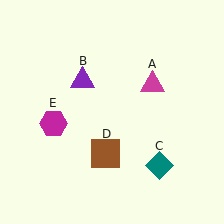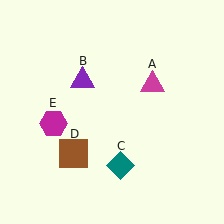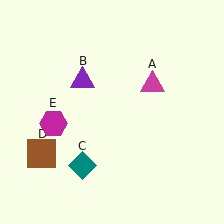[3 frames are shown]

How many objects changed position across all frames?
2 objects changed position: teal diamond (object C), brown square (object D).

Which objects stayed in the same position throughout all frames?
Magenta triangle (object A) and purple triangle (object B) and magenta hexagon (object E) remained stationary.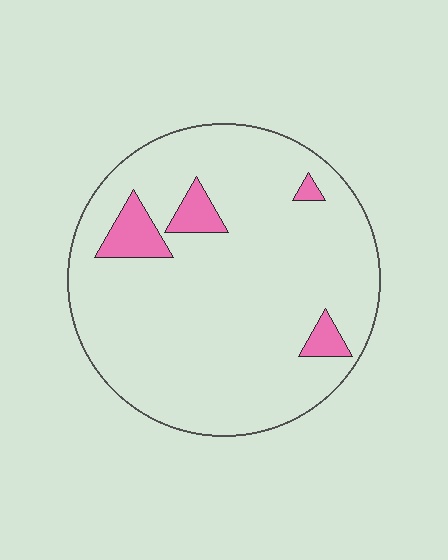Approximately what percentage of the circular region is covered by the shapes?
Approximately 10%.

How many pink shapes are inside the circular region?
4.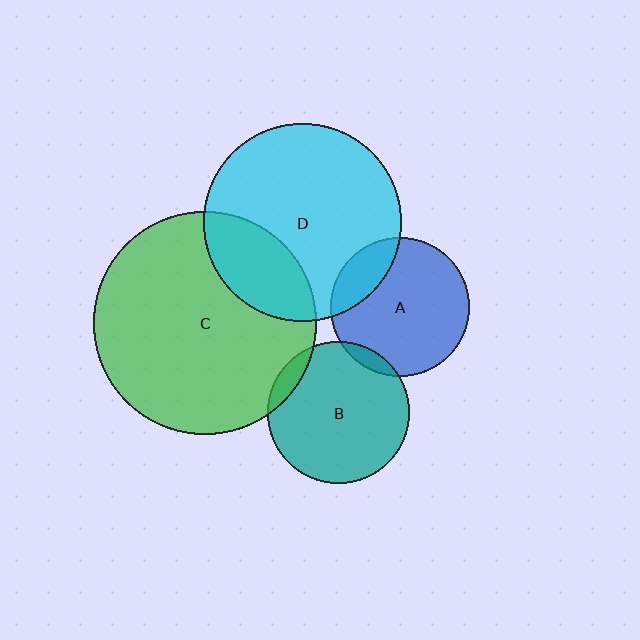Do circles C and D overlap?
Yes.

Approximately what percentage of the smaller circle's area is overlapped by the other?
Approximately 25%.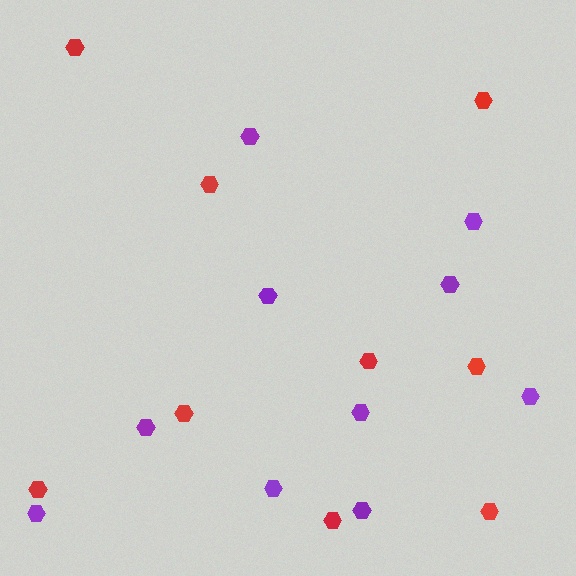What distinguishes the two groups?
There are 2 groups: one group of red hexagons (9) and one group of purple hexagons (10).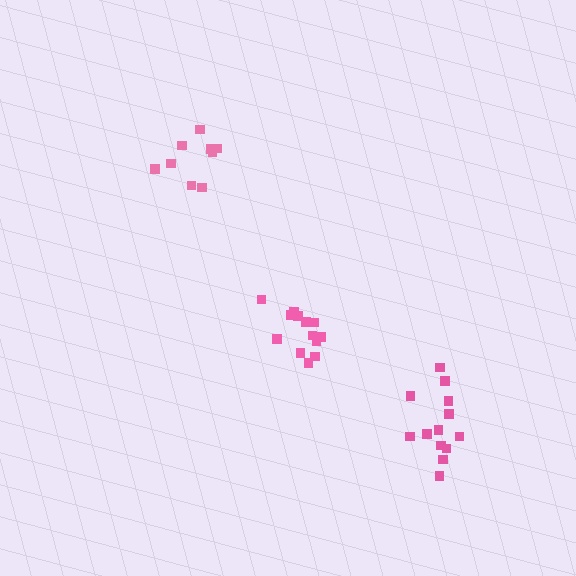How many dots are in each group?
Group 1: 13 dots, Group 2: 9 dots, Group 3: 13 dots (35 total).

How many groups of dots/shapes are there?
There are 3 groups.